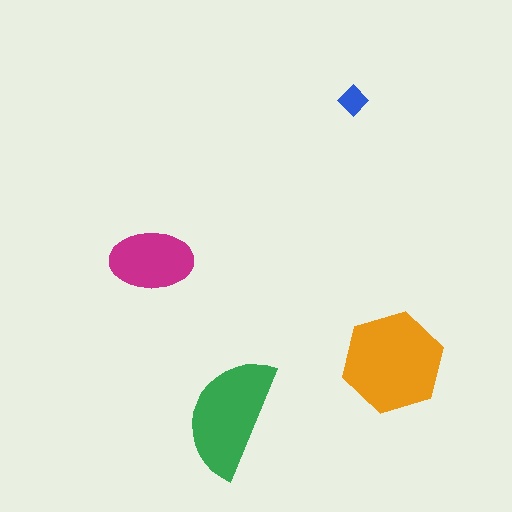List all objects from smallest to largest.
The blue diamond, the magenta ellipse, the green semicircle, the orange hexagon.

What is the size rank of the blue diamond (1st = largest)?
4th.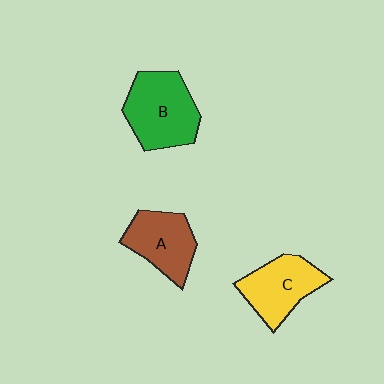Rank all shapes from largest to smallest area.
From largest to smallest: B (green), C (yellow), A (brown).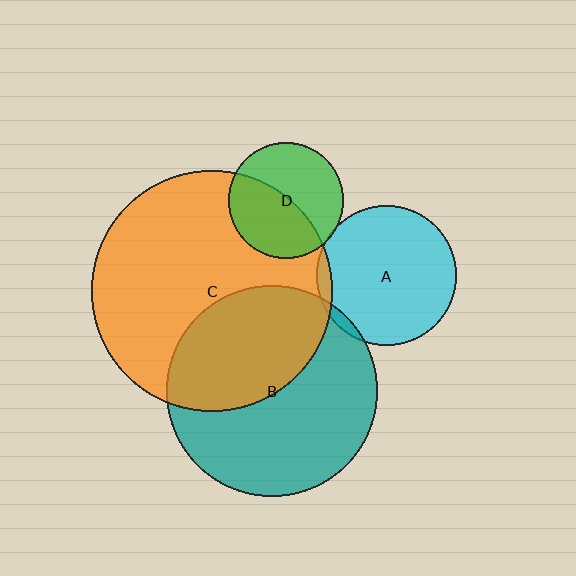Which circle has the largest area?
Circle C (orange).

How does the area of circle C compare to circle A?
Approximately 3.0 times.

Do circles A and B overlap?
Yes.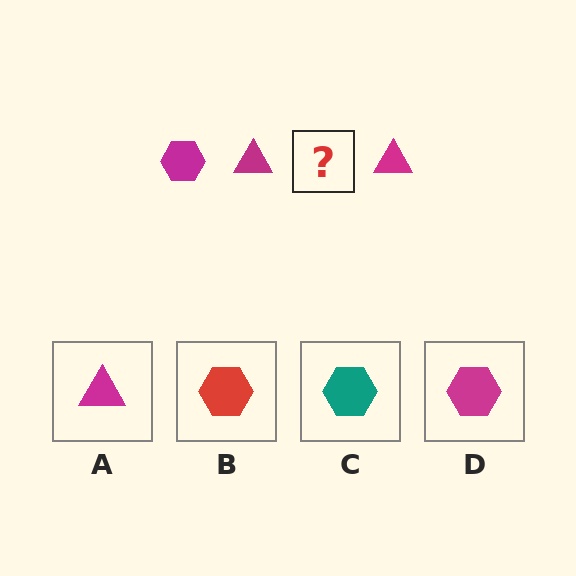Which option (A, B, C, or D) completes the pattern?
D.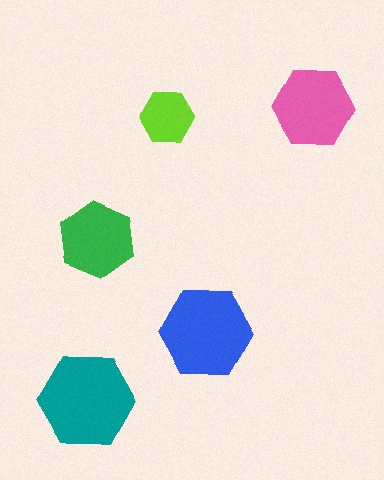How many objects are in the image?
There are 5 objects in the image.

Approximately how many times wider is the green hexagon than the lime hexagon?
About 1.5 times wider.